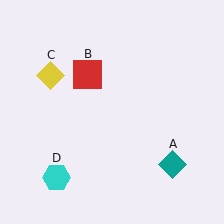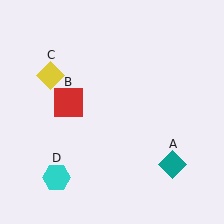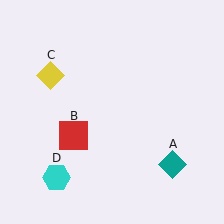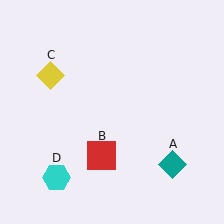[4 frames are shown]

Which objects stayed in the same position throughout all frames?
Teal diamond (object A) and yellow diamond (object C) and cyan hexagon (object D) remained stationary.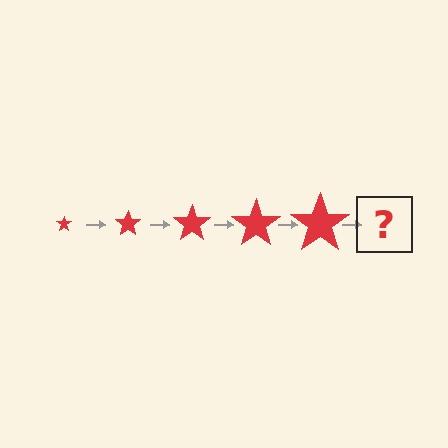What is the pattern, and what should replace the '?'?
The pattern is that the star gets progressively larger each step. The '?' should be a red star, larger than the previous one.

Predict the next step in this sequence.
The next step is a red star, larger than the previous one.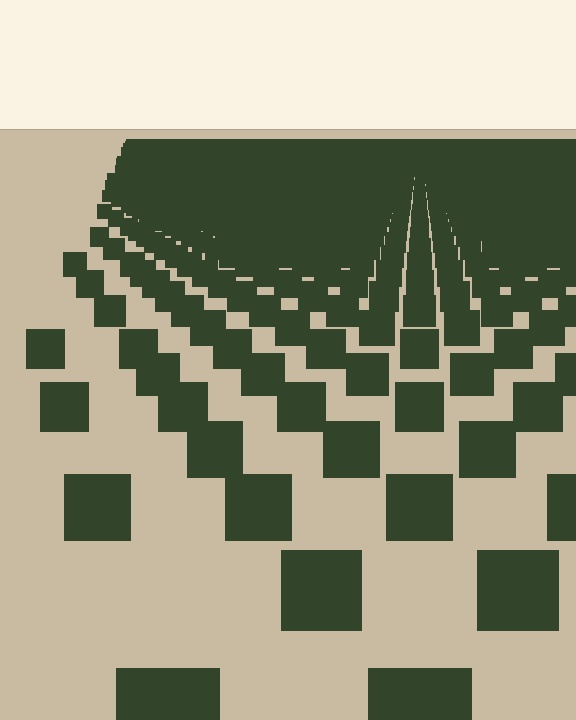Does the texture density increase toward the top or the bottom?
Density increases toward the top.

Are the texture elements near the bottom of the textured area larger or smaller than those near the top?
Larger. Near the bottom, elements are closer to the viewer and appear at a bigger on-screen size.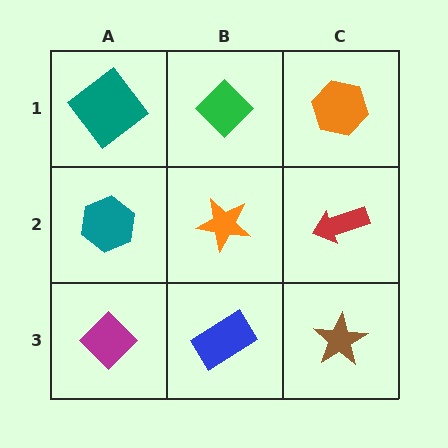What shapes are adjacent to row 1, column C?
A red arrow (row 2, column C), a green diamond (row 1, column B).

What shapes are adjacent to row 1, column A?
A teal hexagon (row 2, column A), a green diamond (row 1, column B).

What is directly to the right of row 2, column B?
A red arrow.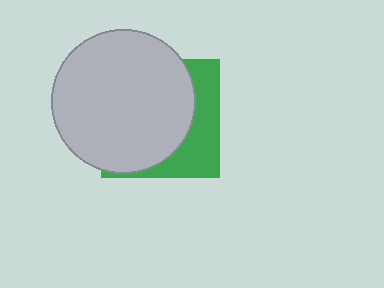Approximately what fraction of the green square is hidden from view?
Roughly 68% of the green square is hidden behind the light gray circle.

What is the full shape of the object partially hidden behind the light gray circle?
The partially hidden object is a green square.